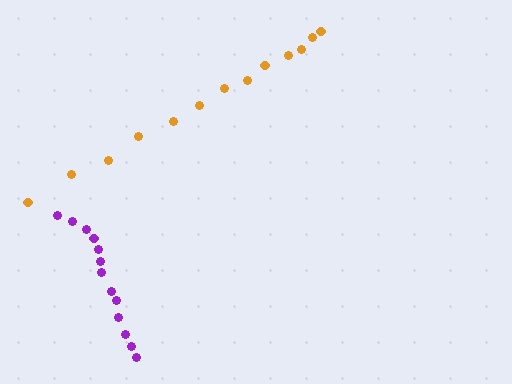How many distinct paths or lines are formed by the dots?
There are 2 distinct paths.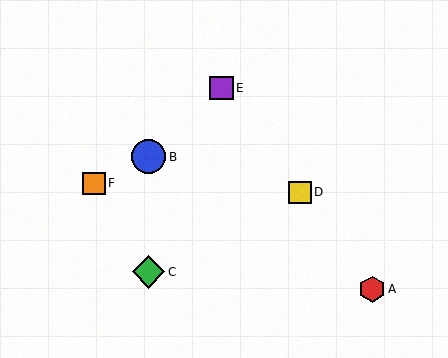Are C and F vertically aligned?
No, C is at x≈149 and F is at x≈94.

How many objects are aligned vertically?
2 objects (B, C) are aligned vertically.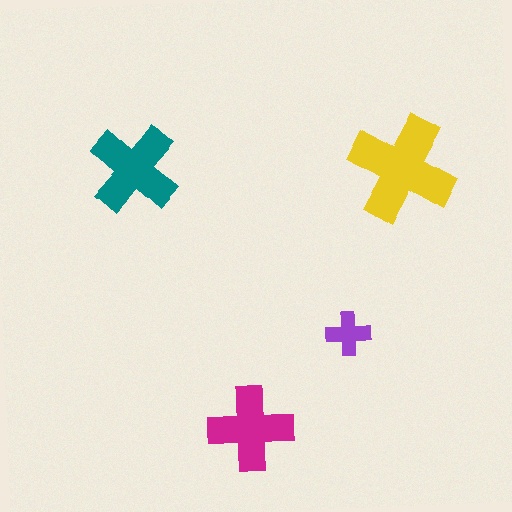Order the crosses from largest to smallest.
the yellow one, the teal one, the magenta one, the purple one.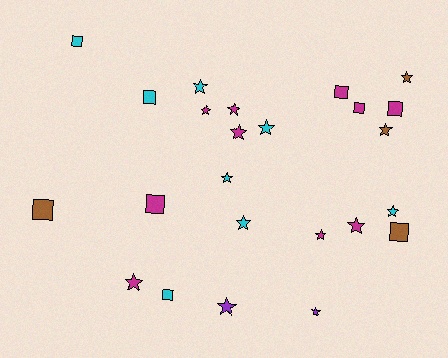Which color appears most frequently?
Magenta, with 10 objects.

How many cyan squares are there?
There are 3 cyan squares.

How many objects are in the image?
There are 24 objects.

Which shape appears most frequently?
Star, with 15 objects.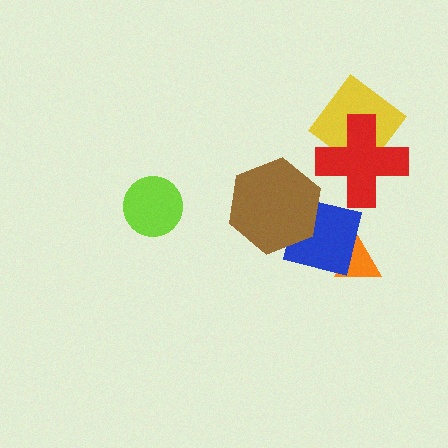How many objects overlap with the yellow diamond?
1 object overlaps with the yellow diamond.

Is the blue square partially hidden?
Yes, it is partially covered by another shape.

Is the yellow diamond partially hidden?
Yes, it is partially covered by another shape.